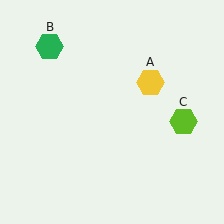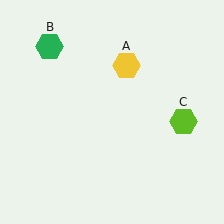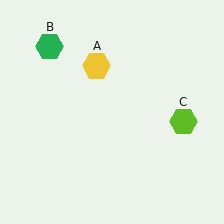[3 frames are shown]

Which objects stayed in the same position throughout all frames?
Green hexagon (object B) and lime hexagon (object C) remained stationary.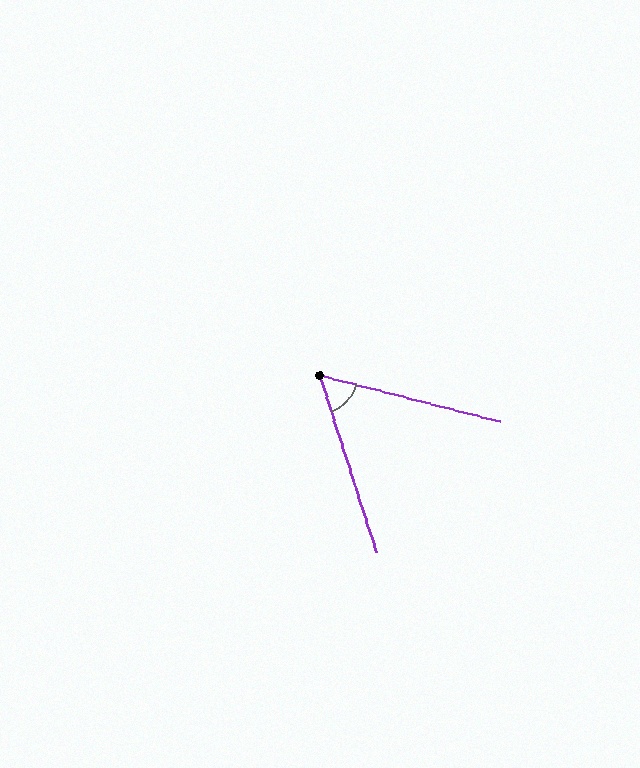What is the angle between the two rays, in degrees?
Approximately 58 degrees.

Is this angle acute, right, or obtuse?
It is acute.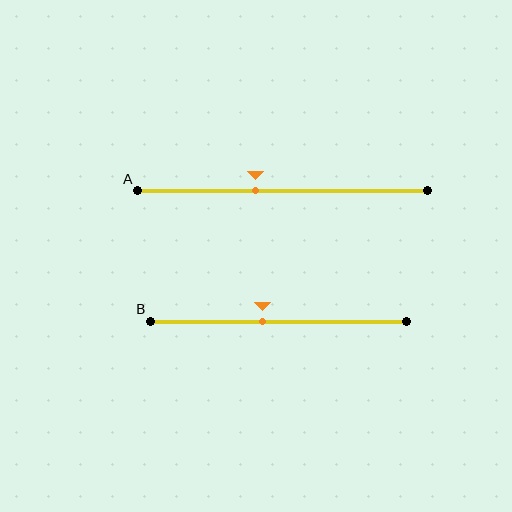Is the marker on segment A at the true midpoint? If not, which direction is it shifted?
No, the marker on segment A is shifted to the left by about 9% of the segment length.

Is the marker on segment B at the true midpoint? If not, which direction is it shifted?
No, the marker on segment B is shifted to the left by about 6% of the segment length.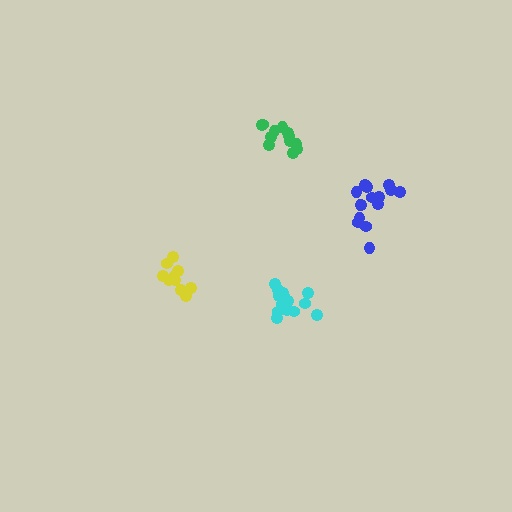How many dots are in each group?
Group 1: 15 dots, Group 2: 12 dots, Group 3: 15 dots, Group 4: 10 dots (52 total).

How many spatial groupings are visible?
There are 4 spatial groupings.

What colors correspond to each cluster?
The clusters are colored: cyan, green, blue, yellow.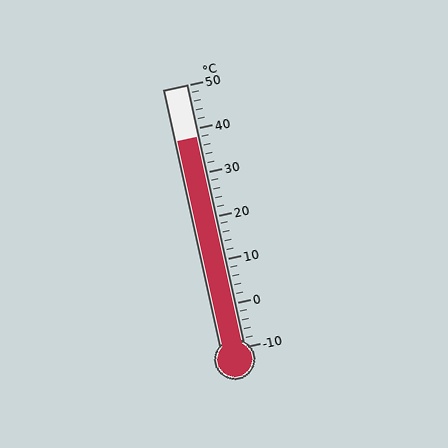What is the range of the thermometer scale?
The thermometer scale ranges from -10°C to 50°C.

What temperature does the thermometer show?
The thermometer shows approximately 38°C.